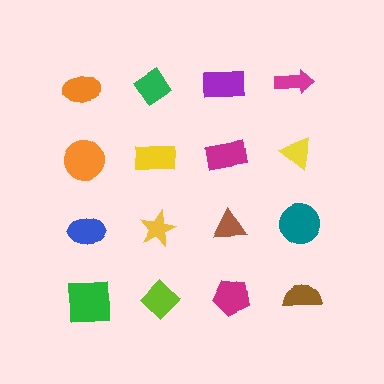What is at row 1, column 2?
A green diamond.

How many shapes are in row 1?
4 shapes.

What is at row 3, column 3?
A brown triangle.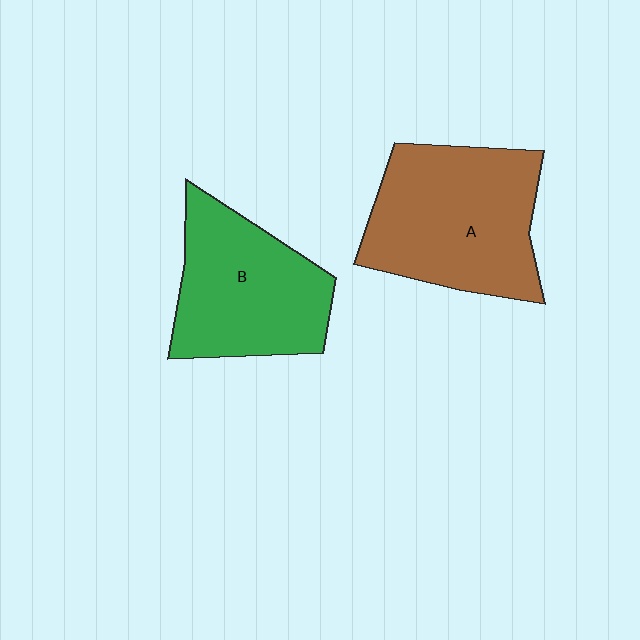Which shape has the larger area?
Shape A (brown).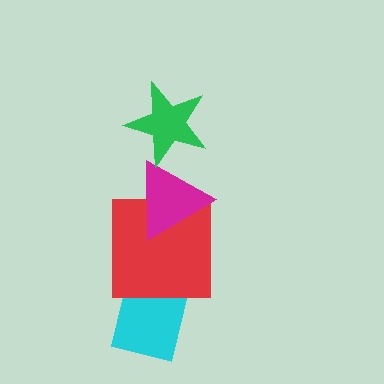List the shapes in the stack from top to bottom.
From top to bottom: the green star, the magenta triangle, the red square, the cyan rectangle.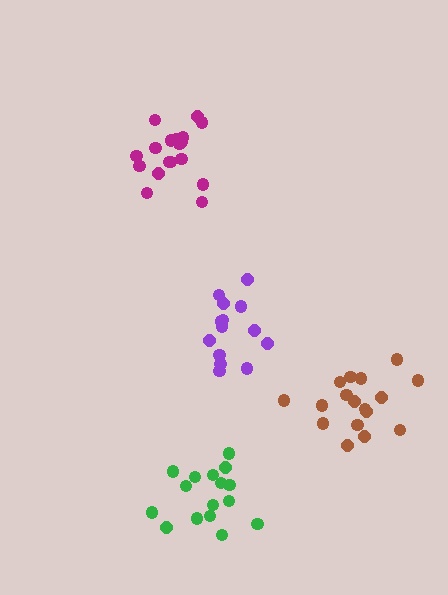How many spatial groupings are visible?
There are 4 spatial groupings.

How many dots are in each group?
Group 1: 18 dots, Group 2: 14 dots, Group 3: 17 dots, Group 4: 16 dots (65 total).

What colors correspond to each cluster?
The clusters are colored: magenta, purple, brown, green.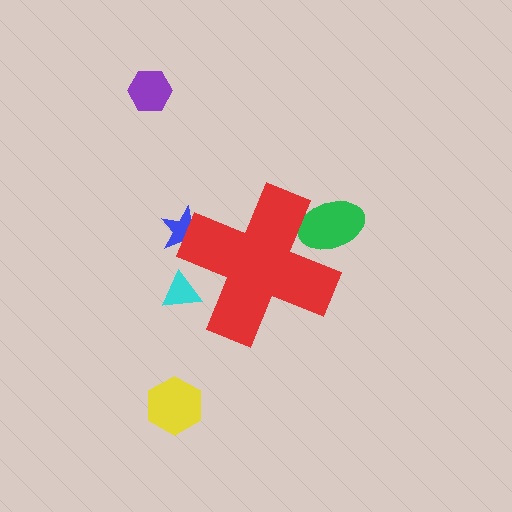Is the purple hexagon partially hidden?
No, the purple hexagon is fully visible.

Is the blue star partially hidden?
Yes, the blue star is partially hidden behind the red cross.